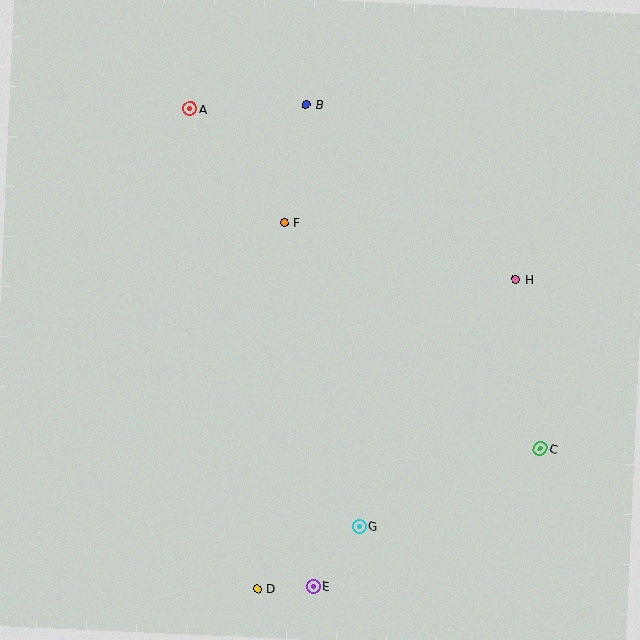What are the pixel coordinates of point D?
Point D is at (257, 589).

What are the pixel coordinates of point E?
Point E is at (314, 586).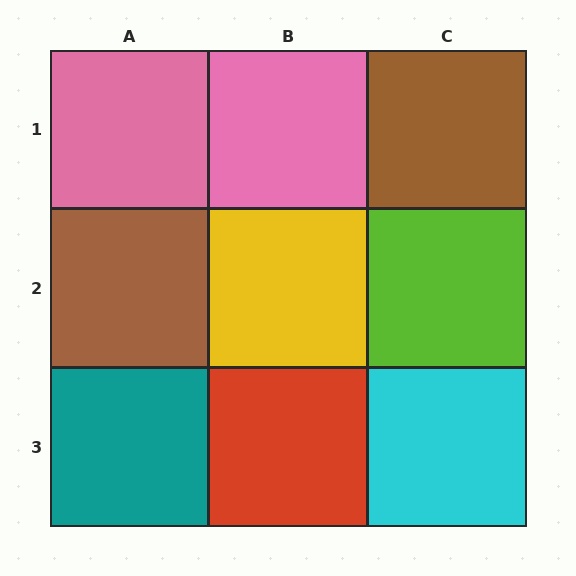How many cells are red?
1 cell is red.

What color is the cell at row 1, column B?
Pink.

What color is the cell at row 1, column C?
Brown.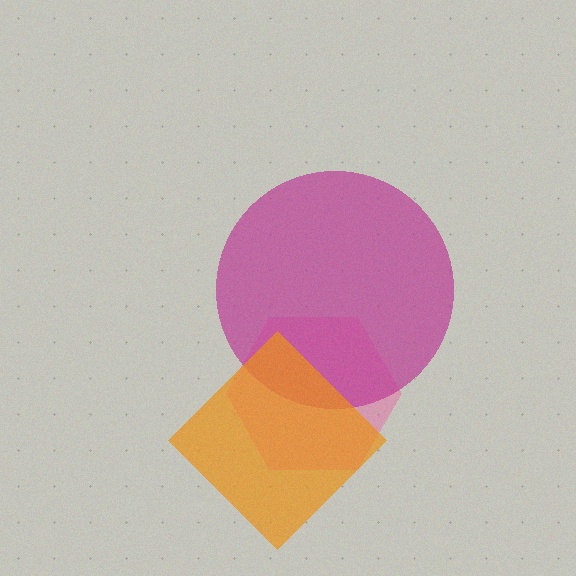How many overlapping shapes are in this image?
There are 3 overlapping shapes in the image.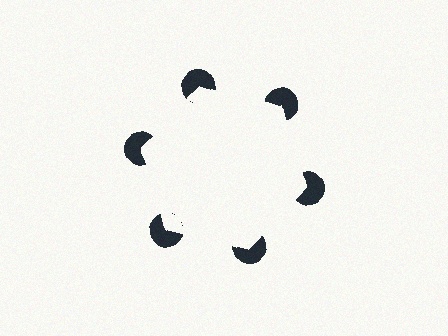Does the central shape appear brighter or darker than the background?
It typically appears slightly brighter than the background, even though no actual brightness change is drawn.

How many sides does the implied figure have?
6 sides.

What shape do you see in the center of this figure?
An illusory hexagon — its edges are inferred from the aligned wedge cuts in the pac-man discs, not physically drawn.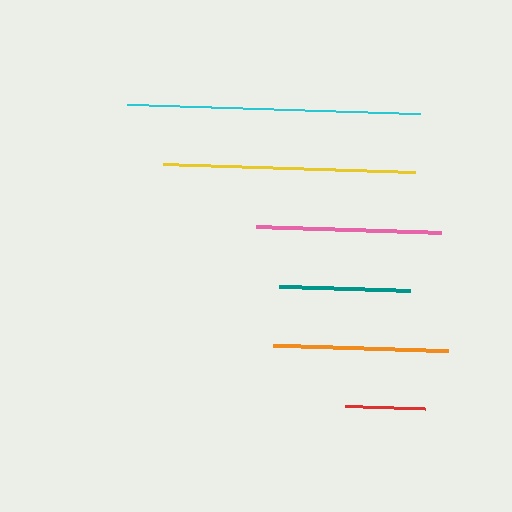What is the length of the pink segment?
The pink segment is approximately 185 pixels long.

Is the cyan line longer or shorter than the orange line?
The cyan line is longer than the orange line.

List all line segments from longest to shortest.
From longest to shortest: cyan, yellow, pink, orange, teal, red.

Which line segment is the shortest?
The red line is the shortest at approximately 80 pixels.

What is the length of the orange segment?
The orange segment is approximately 175 pixels long.